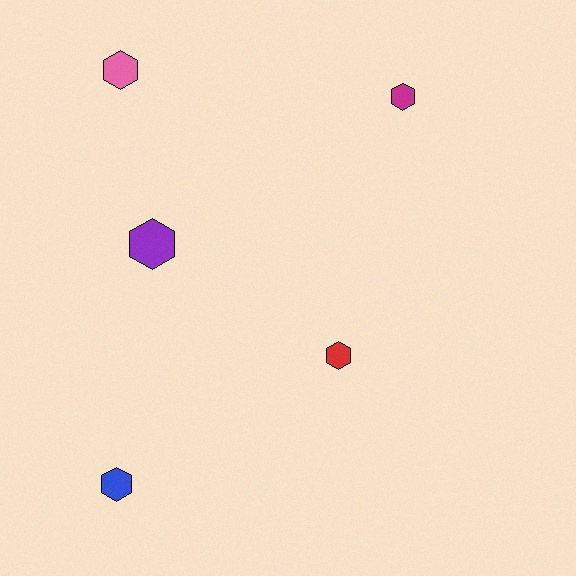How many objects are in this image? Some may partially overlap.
There are 5 objects.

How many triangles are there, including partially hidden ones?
There are no triangles.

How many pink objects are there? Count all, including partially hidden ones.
There is 1 pink object.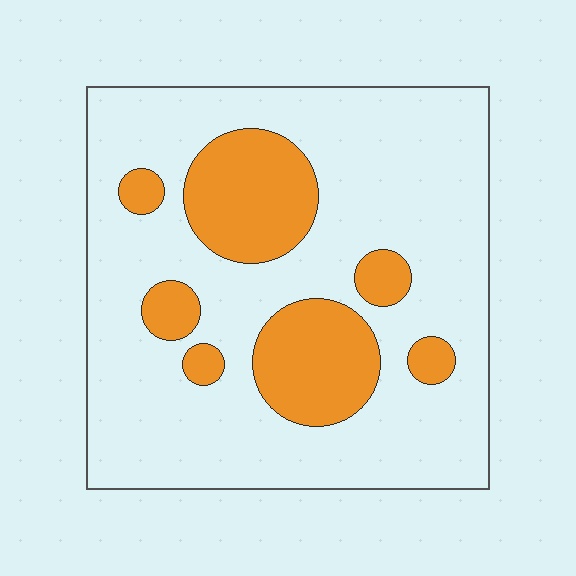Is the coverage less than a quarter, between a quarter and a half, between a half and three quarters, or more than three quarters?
Less than a quarter.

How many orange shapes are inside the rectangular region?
7.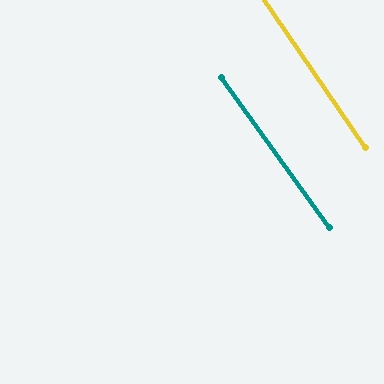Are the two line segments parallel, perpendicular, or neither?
Parallel — their directions differ by only 1.4°.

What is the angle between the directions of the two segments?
Approximately 1 degree.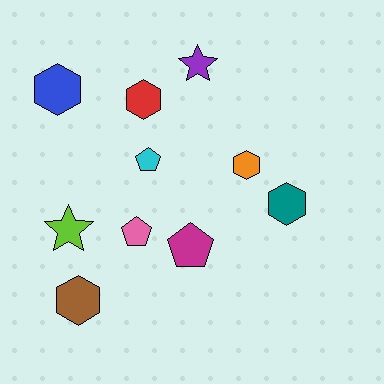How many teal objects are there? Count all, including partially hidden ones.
There is 1 teal object.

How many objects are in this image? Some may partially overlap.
There are 10 objects.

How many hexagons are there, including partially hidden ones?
There are 5 hexagons.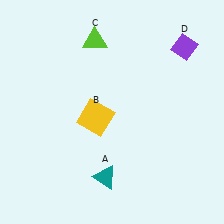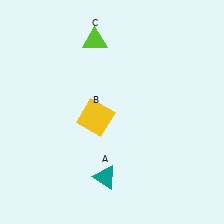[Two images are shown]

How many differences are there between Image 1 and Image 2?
There is 1 difference between the two images.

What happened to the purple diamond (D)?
The purple diamond (D) was removed in Image 2. It was in the top-right area of Image 1.